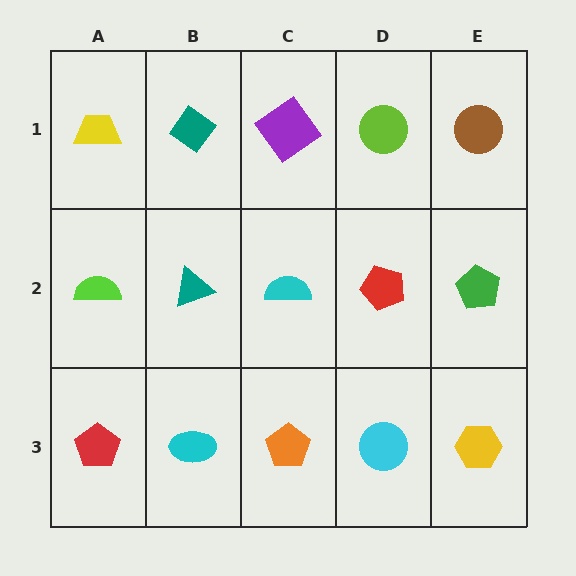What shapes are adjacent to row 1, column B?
A teal triangle (row 2, column B), a yellow trapezoid (row 1, column A), a purple diamond (row 1, column C).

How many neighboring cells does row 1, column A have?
2.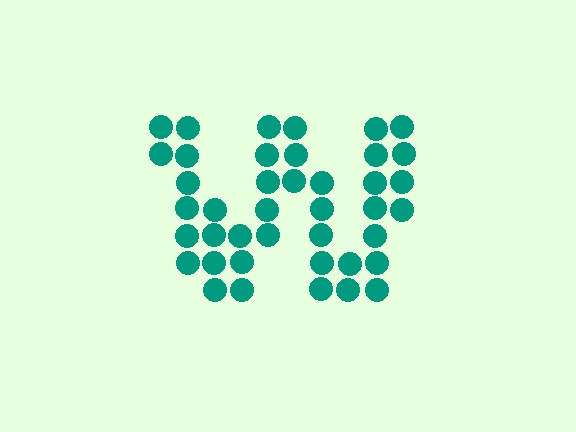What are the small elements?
The small elements are circles.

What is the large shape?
The large shape is the letter W.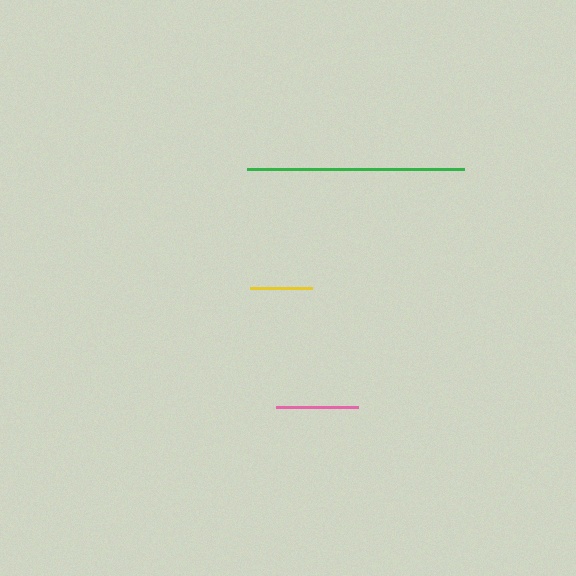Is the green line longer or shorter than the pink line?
The green line is longer than the pink line.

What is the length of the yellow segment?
The yellow segment is approximately 62 pixels long.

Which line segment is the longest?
The green line is the longest at approximately 217 pixels.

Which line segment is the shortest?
The yellow line is the shortest at approximately 62 pixels.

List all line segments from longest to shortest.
From longest to shortest: green, pink, yellow.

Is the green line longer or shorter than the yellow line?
The green line is longer than the yellow line.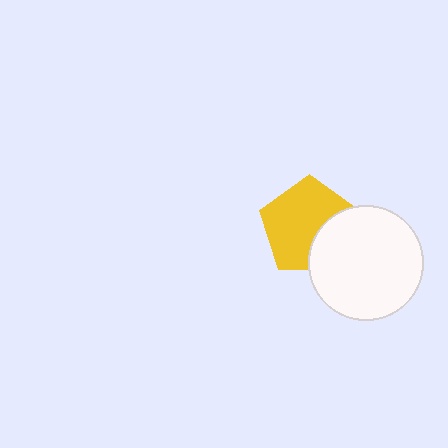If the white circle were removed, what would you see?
You would see the complete yellow pentagon.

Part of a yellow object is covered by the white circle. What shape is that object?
It is a pentagon.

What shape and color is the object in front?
The object in front is a white circle.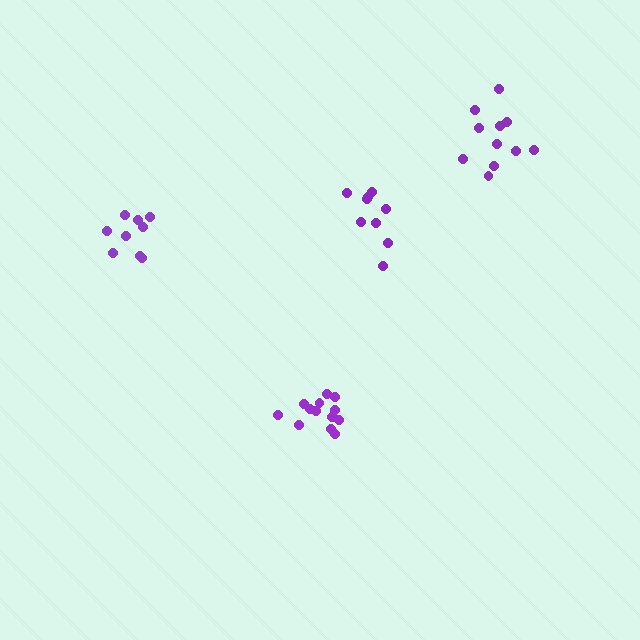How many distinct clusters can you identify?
There are 4 distinct clusters.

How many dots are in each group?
Group 1: 13 dots, Group 2: 9 dots, Group 3: 11 dots, Group 4: 9 dots (42 total).